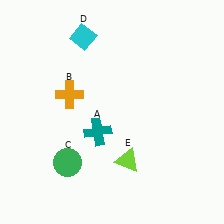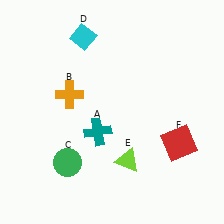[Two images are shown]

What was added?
A red square (F) was added in Image 2.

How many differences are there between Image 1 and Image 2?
There is 1 difference between the two images.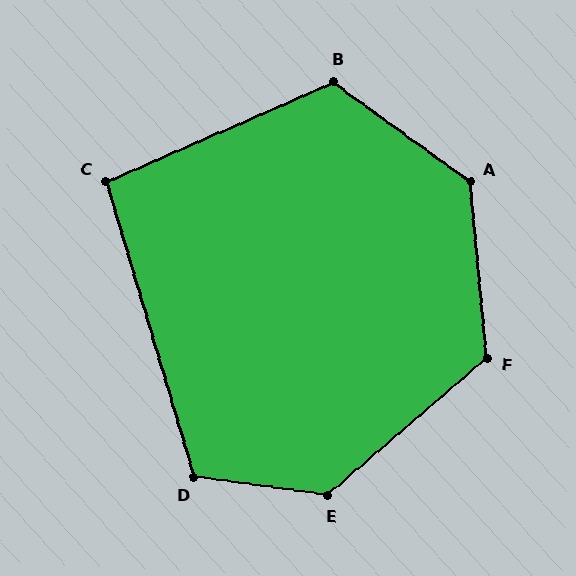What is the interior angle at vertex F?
Approximately 125 degrees (obtuse).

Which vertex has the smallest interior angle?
C, at approximately 97 degrees.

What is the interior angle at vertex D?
Approximately 114 degrees (obtuse).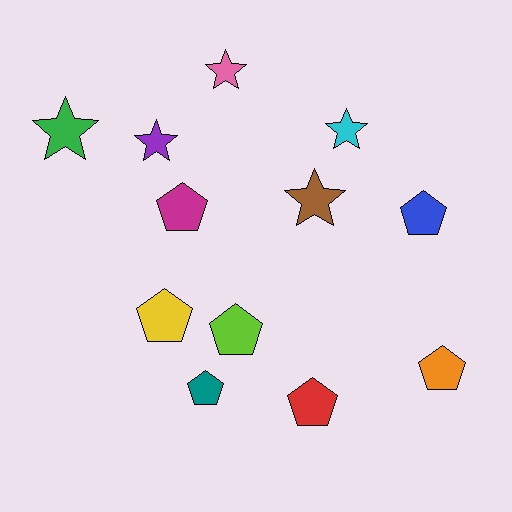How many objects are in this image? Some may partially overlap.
There are 12 objects.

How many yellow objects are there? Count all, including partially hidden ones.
There is 1 yellow object.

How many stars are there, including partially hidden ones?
There are 5 stars.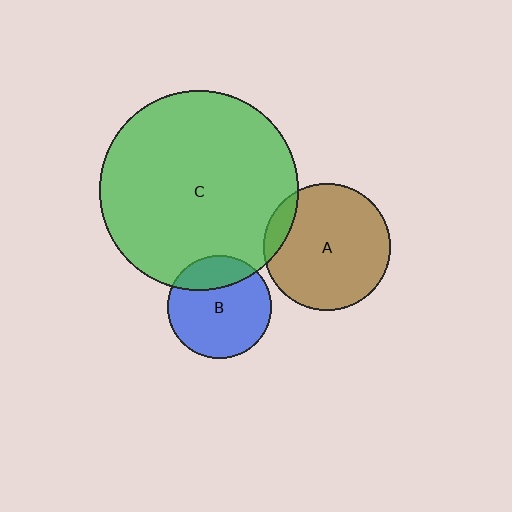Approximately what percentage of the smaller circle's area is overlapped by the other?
Approximately 10%.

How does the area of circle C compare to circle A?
Approximately 2.4 times.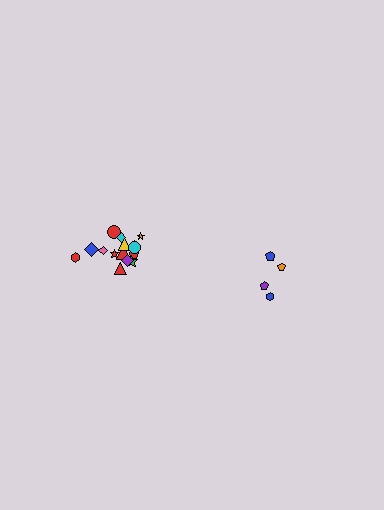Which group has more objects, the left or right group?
The left group.